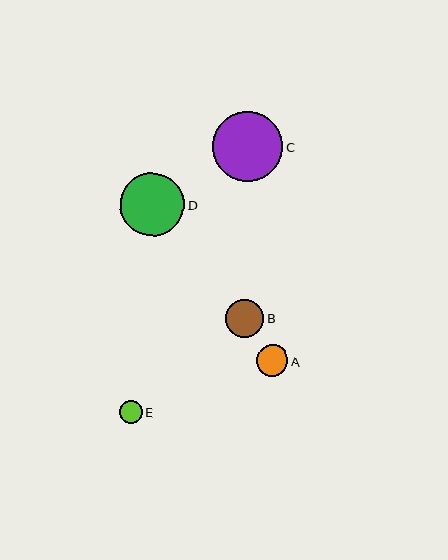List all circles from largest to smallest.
From largest to smallest: C, D, B, A, E.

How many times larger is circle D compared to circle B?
Circle D is approximately 1.7 times the size of circle B.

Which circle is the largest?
Circle C is the largest with a size of approximately 70 pixels.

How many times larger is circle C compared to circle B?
Circle C is approximately 1.8 times the size of circle B.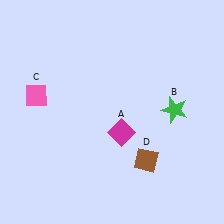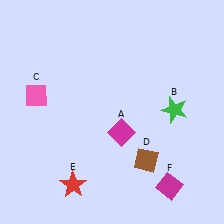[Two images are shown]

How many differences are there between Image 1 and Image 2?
There are 2 differences between the two images.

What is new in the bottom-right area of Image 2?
A magenta diamond (F) was added in the bottom-right area of Image 2.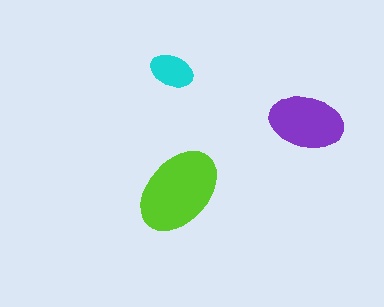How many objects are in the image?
There are 3 objects in the image.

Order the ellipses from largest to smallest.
the lime one, the purple one, the cyan one.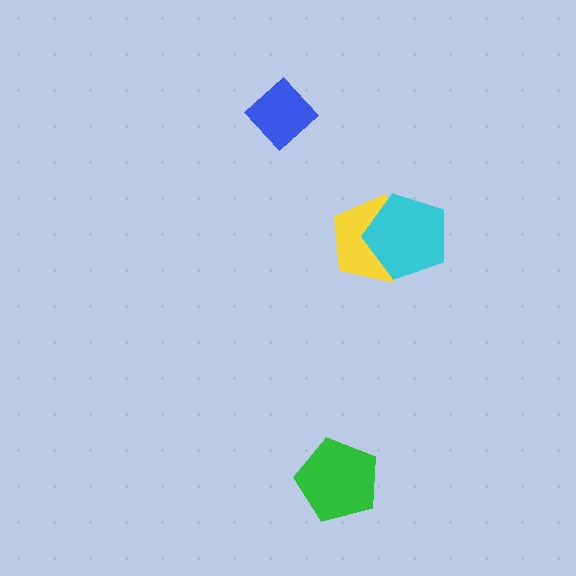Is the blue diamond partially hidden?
No, no other shape covers it.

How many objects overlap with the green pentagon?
0 objects overlap with the green pentagon.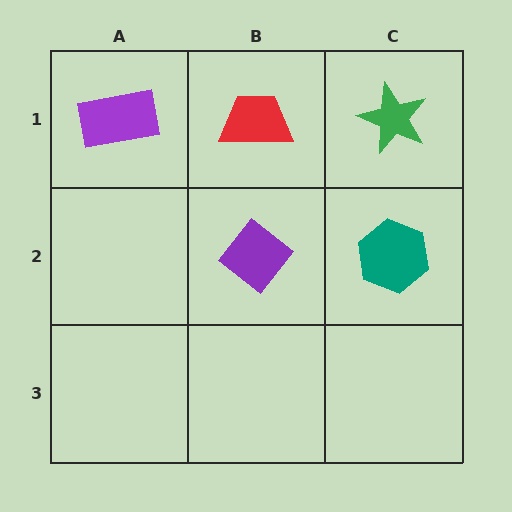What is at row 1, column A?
A purple rectangle.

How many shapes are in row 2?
2 shapes.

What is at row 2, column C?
A teal hexagon.